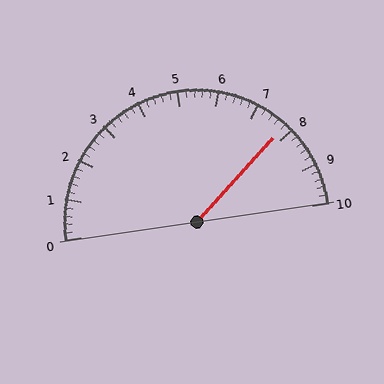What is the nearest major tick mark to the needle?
The nearest major tick mark is 8.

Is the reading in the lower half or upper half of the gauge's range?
The reading is in the upper half of the range (0 to 10).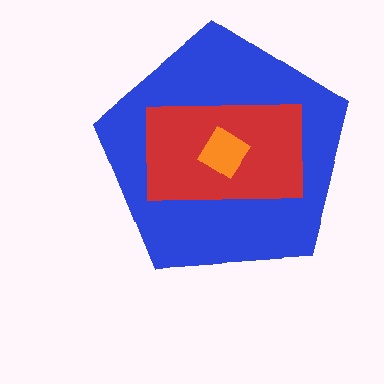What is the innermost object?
The orange diamond.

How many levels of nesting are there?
3.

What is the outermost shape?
The blue pentagon.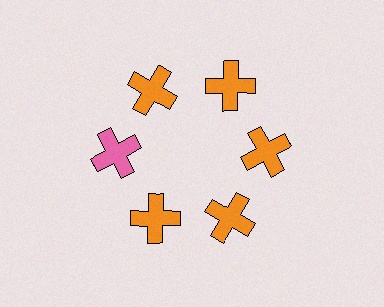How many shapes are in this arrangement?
There are 6 shapes arranged in a ring pattern.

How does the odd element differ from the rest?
It has a different color: pink instead of orange.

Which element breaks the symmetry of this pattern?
The pink cross at roughly the 9 o'clock position breaks the symmetry. All other shapes are orange crosses.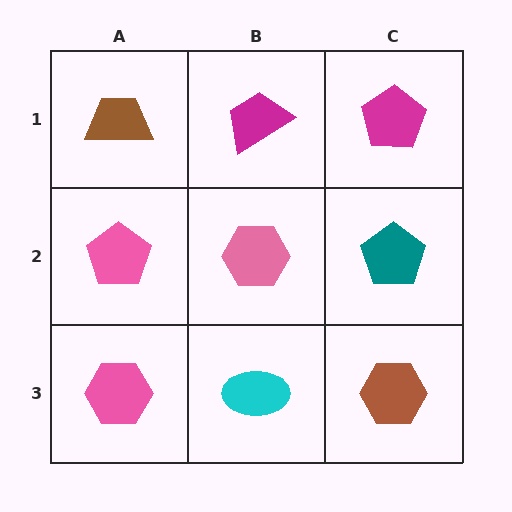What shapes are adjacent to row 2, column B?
A magenta trapezoid (row 1, column B), a cyan ellipse (row 3, column B), a pink pentagon (row 2, column A), a teal pentagon (row 2, column C).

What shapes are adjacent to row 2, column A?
A brown trapezoid (row 1, column A), a pink hexagon (row 3, column A), a pink hexagon (row 2, column B).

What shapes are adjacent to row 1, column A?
A pink pentagon (row 2, column A), a magenta trapezoid (row 1, column B).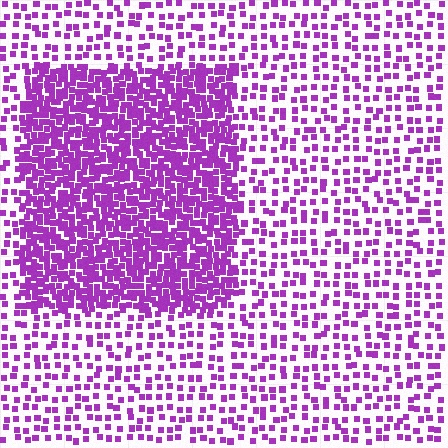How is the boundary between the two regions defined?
The boundary is defined by a change in element density (approximately 2.7x ratio). All elements are the same color, size, and shape.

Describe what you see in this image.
The image contains small purple elements arranged at two different densities. A rectangle-shaped region is visible where the elements are more densely packed than the surrounding area.